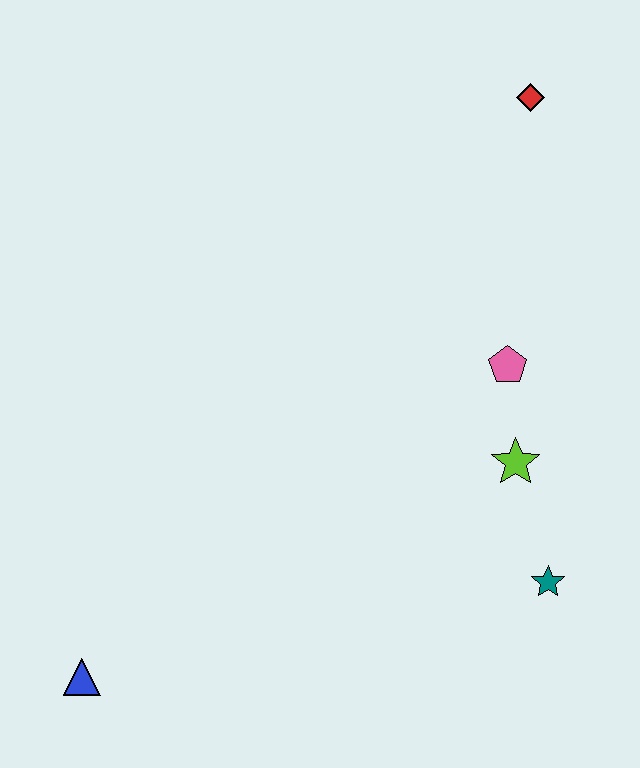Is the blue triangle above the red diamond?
No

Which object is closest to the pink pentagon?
The lime star is closest to the pink pentagon.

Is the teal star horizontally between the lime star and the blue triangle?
No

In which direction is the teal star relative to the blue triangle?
The teal star is to the right of the blue triangle.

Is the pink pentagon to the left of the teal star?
Yes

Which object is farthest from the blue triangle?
The red diamond is farthest from the blue triangle.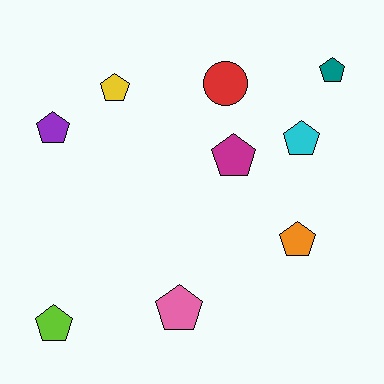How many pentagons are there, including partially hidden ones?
There are 8 pentagons.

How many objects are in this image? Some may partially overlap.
There are 9 objects.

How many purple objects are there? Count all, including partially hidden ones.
There is 1 purple object.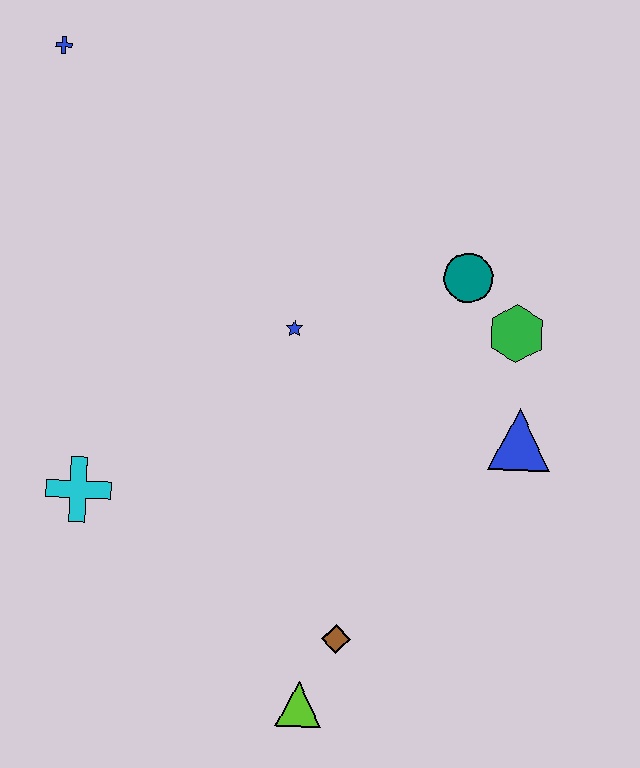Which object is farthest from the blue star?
The lime triangle is farthest from the blue star.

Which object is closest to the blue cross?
The blue star is closest to the blue cross.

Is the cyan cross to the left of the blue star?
Yes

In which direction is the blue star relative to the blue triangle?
The blue star is to the left of the blue triangle.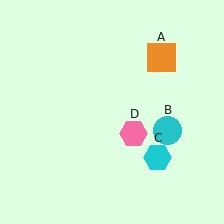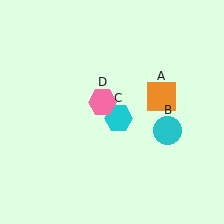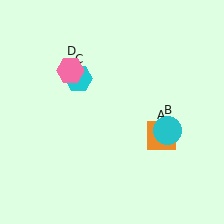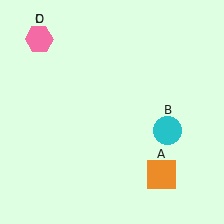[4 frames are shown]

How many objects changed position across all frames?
3 objects changed position: orange square (object A), cyan hexagon (object C), pink hexagon (object D).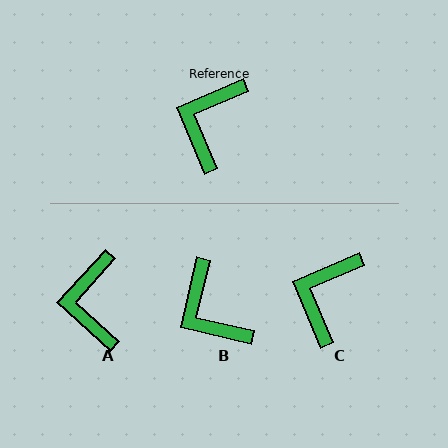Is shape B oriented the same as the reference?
No, it is off by about 54 degrees.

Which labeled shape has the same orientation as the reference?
C.